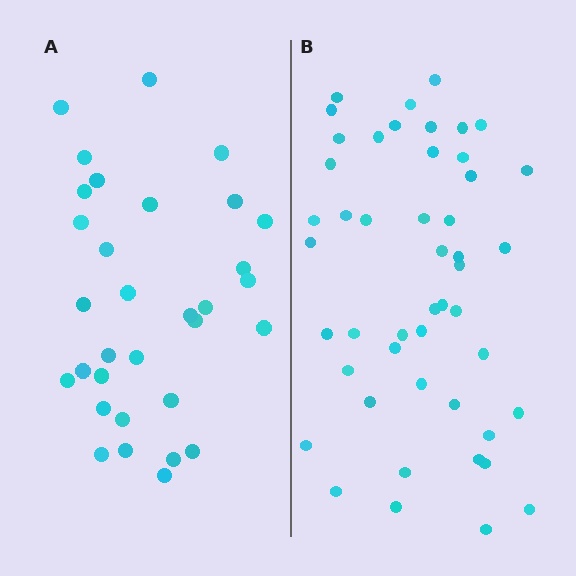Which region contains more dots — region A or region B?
Region B (the right region) has more dots.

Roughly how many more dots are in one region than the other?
Region B has approximately 15 more dots than region A.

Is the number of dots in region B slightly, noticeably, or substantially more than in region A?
Region B has substantially more. The ratio is roughly 1.5 to 1.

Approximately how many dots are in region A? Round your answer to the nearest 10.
About 30 dots. (The exact count is 32, which rounds to 30.)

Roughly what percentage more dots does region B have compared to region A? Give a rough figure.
About 50% more.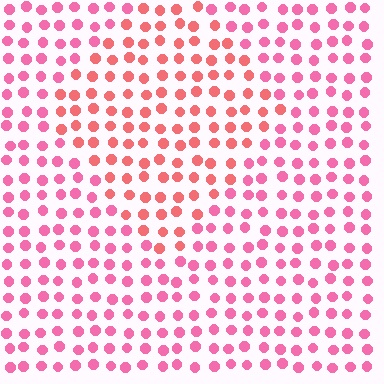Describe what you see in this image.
The image is filled with small pink elements in a uniform arrangement. A diamond-shaped region is visible where the elements are tinted to a slightly different hue, forming a subtle color boundary.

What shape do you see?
I see a diamond.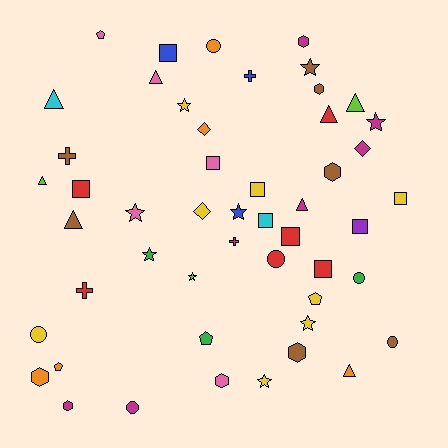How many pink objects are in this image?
There are 5 pink objects.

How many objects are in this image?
There are 50 objects.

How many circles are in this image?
There are 6 circles.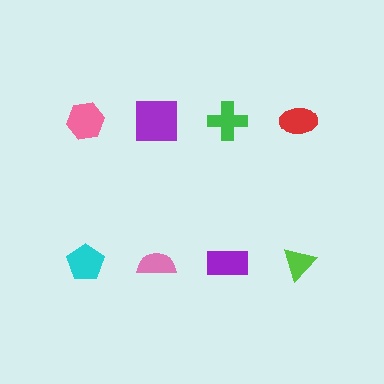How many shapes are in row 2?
4 shapes.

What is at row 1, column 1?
A pink hexagon.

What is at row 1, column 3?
A green cross.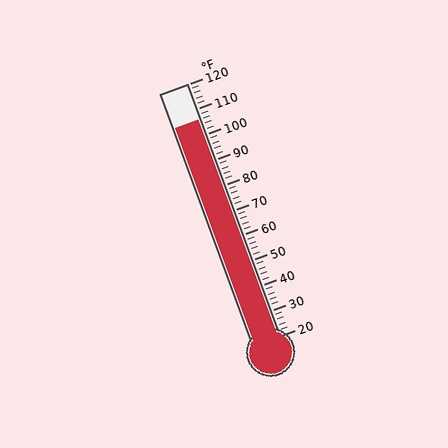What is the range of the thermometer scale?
The thermometer scale ranges from 20°F to 120°F.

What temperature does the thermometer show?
The thermometer shows approximately 106°F.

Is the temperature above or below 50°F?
The temperature is above 50°F.